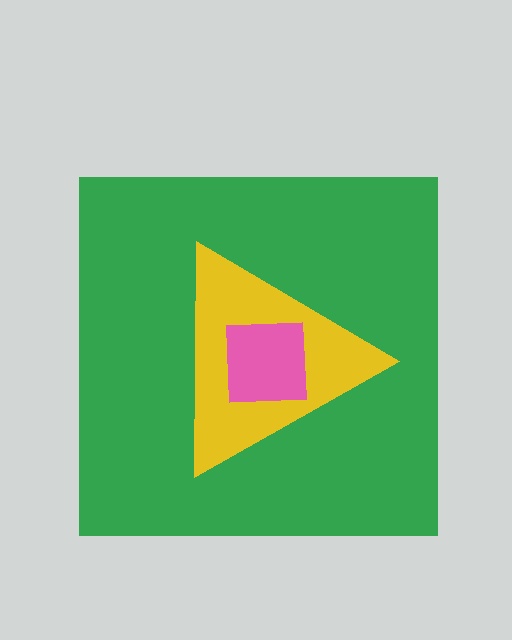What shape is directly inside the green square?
The yellow triangle.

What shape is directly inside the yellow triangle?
The pink square.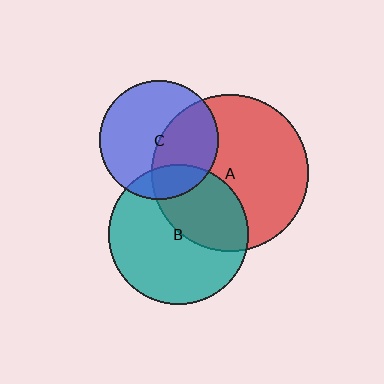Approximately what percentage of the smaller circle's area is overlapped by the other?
Approximately 40%.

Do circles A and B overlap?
Yes.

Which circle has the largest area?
Circle A (red).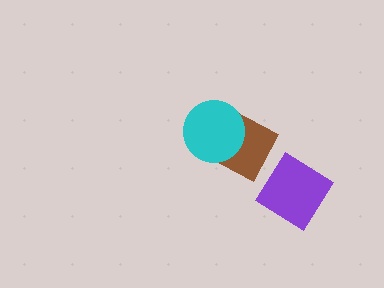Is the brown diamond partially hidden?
Yes, it is partially covered by another shape.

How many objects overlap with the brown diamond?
2 objects overlap with the brown diamond.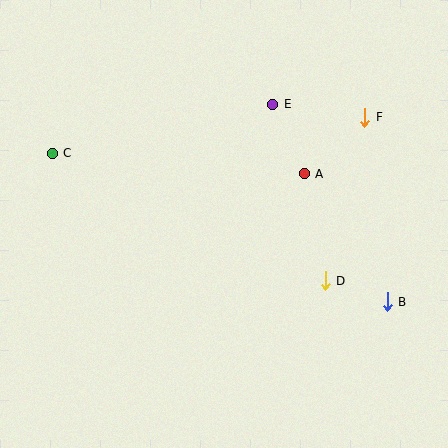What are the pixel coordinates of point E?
Point E is at (273, 104).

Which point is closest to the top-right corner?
Point F is closest to the top-right corner.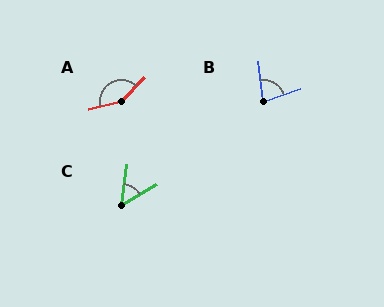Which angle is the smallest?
C, at approximately 52 degrees.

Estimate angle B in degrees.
Approximately 78 degrees.